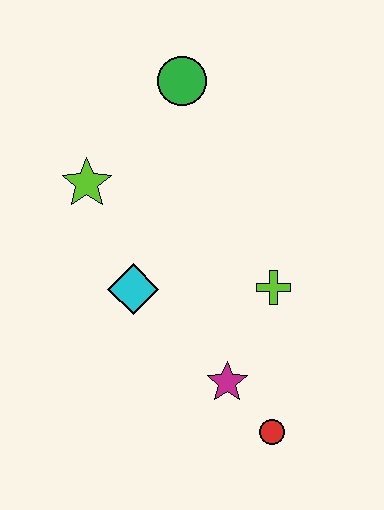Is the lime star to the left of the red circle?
Yes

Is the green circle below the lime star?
No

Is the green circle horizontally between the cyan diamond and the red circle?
Yes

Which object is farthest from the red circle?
The green circle is farthest from the red circle.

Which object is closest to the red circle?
The magenta star is closest to the red circle.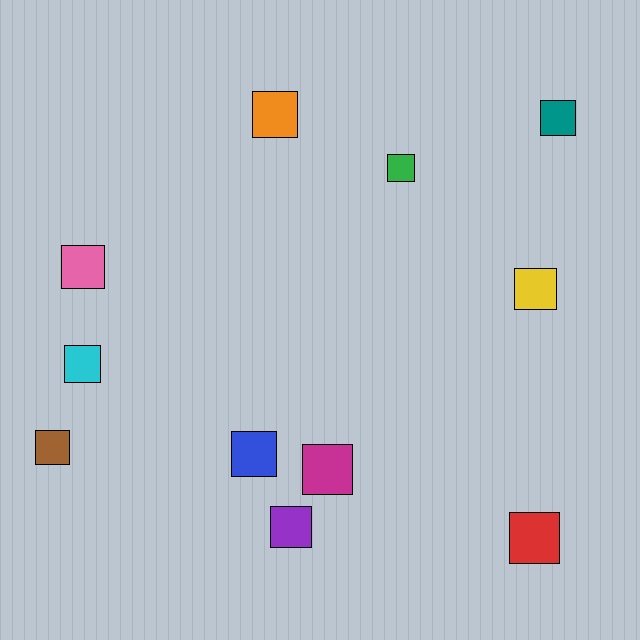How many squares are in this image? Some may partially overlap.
There are 11 squares.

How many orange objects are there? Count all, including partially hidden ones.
There is 1 orange object.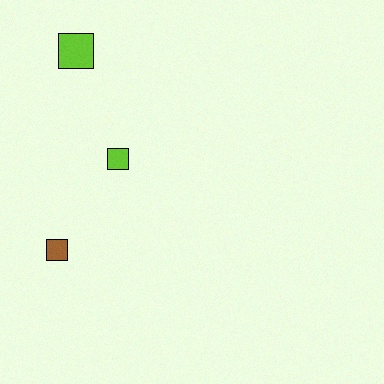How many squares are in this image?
There are 3 squares.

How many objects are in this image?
There are 3 objects.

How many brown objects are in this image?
There is 1 brown object.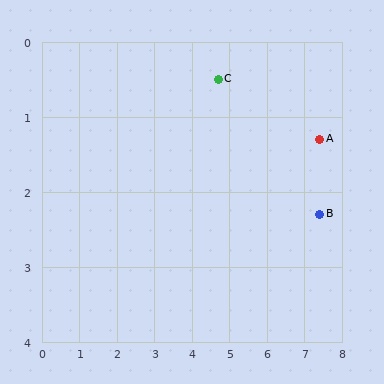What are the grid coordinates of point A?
Point A is at approximately (7.4, 1.3).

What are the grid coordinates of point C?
Point C is at approximately (4.7, 0.5).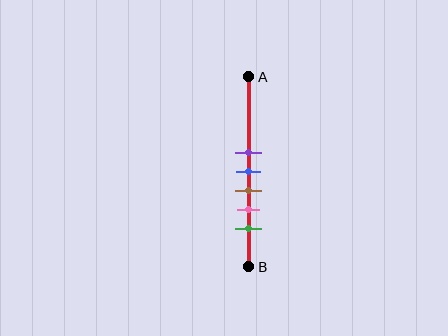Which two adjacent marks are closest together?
The purple and blue marks are the closest adjacent pair.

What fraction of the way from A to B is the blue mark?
The blue mark is approximately 50% (0.5) of the way from A to B.